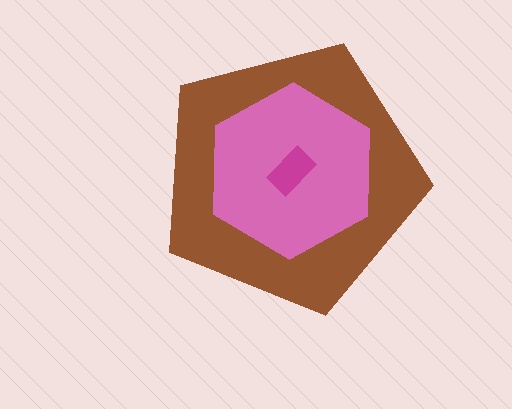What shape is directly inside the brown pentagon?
The pink hexagon.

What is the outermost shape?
The brown pentagon.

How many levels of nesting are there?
3.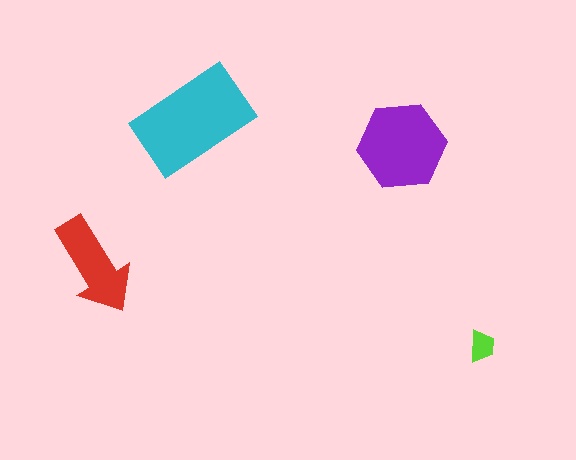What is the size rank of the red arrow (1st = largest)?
3rd.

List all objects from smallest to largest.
The lime trapezoid, the red arrow, the purple hexagon, the cyan rectangle.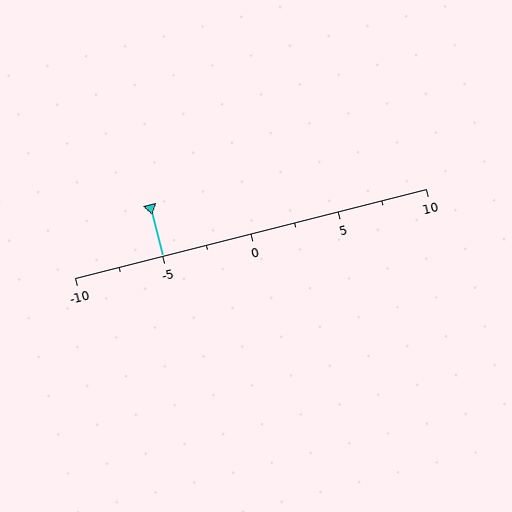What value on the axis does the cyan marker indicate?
The marker indicates approximately -5.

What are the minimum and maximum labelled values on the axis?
The axis runs from -10 to 10.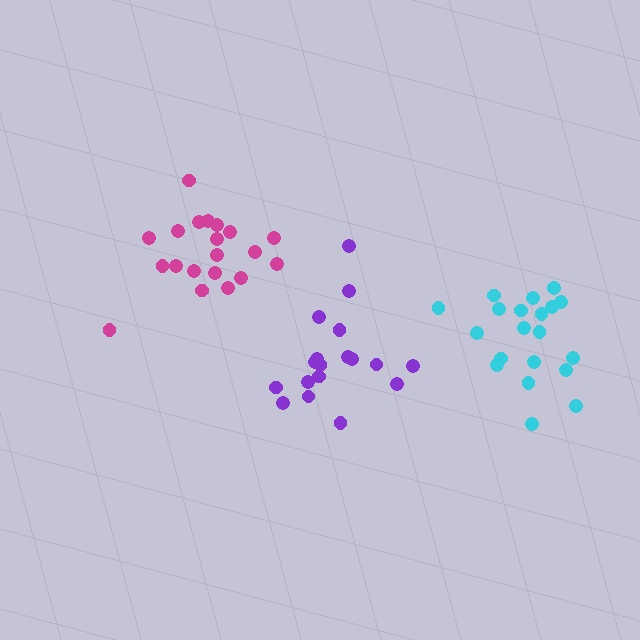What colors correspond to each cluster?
The clusters are colored: magenta, cyan, purple.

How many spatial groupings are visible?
There are 3 spatial groupings.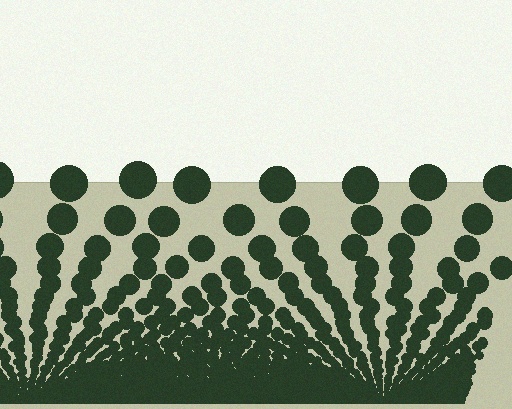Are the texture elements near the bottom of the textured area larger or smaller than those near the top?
Smaller. The gradient is inverted — elements near the bottom are smaller and denser.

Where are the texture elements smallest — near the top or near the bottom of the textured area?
Near the bottom.